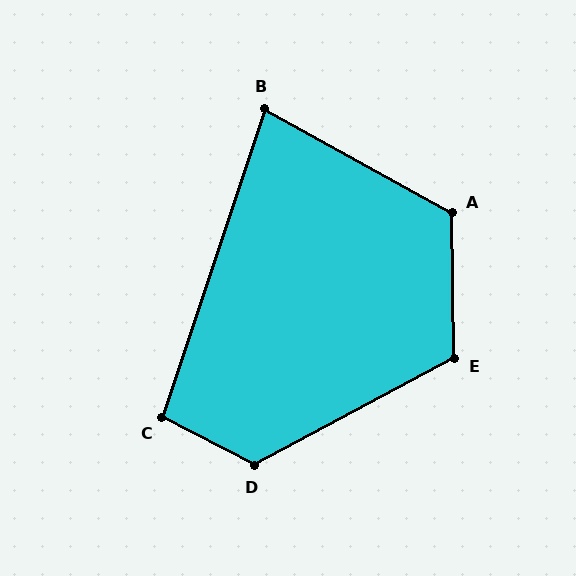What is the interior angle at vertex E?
Approximately 117 degrees (obtuse).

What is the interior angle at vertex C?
Approximately 99 degrees (obtuse).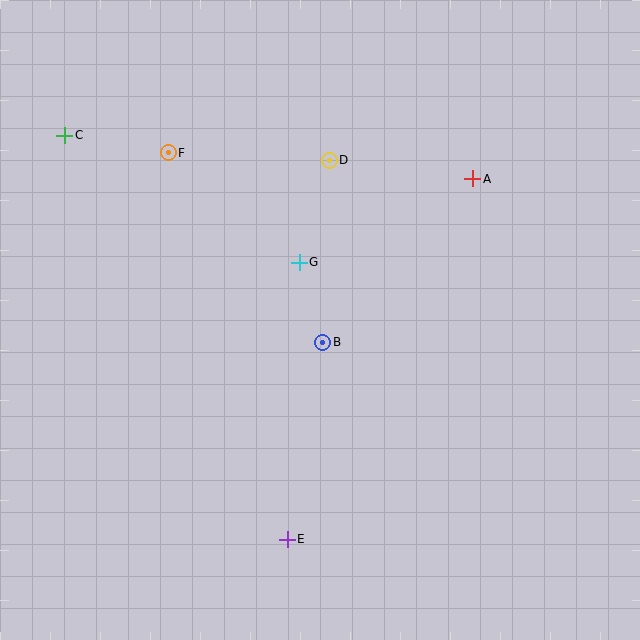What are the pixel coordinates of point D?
Point D is at (329, 160).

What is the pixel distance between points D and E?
The distance between D and E is 382 pixels.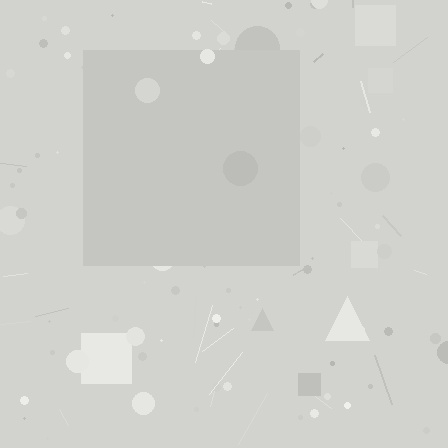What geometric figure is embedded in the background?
A square is embedded in the background.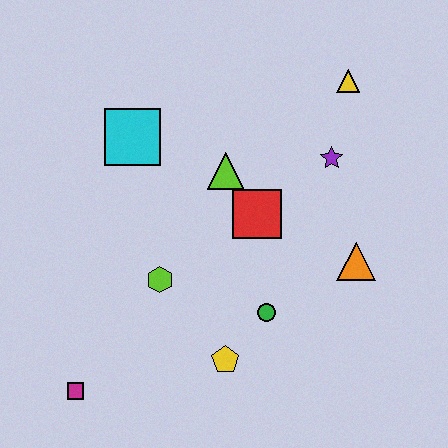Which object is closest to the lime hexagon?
The yellow pentagon is closest to the lime hexagon.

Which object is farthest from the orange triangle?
The magenta square is farthest from the orange triangle.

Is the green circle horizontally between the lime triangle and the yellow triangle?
Yes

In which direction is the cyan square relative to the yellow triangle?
The cyan square is to the left of the yellow triangle.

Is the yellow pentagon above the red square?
No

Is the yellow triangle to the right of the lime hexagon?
Yes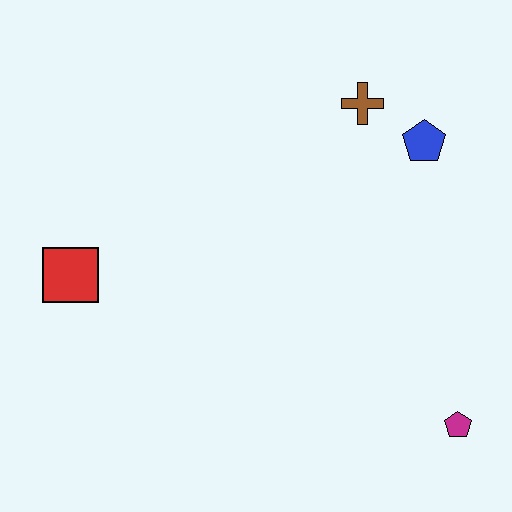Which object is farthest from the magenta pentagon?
The red square is farthest from the magenta pentagon.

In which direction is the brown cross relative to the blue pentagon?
The brown cross is to the left of the blue pentagon.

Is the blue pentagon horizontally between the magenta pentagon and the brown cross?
Yes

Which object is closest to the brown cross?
The blue pentagon is closest to the brown cross.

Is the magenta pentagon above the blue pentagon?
No